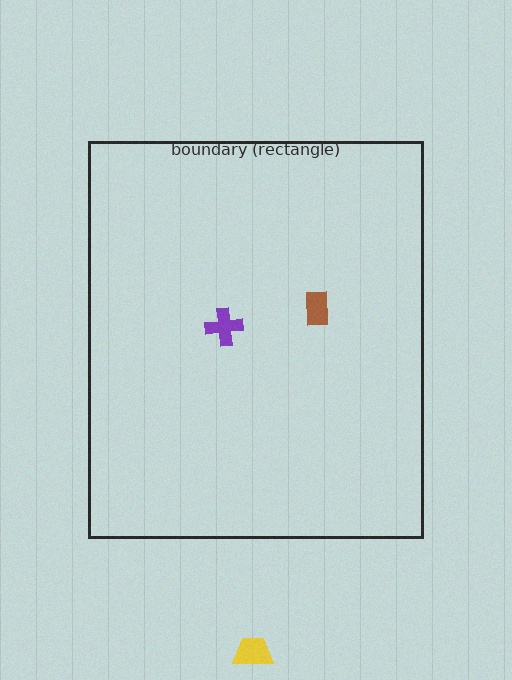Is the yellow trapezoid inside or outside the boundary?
Outside.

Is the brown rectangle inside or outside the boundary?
Inside.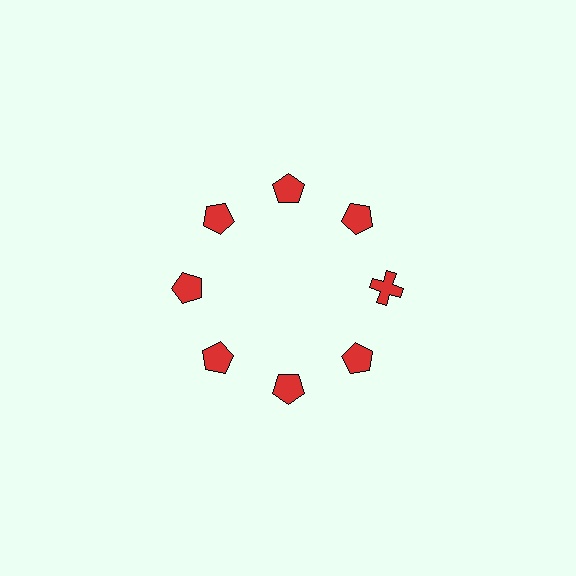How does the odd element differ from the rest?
It has a different shape: cross instead of pentagon.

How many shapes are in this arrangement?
There are 8 shapes arranged in a ring pattern.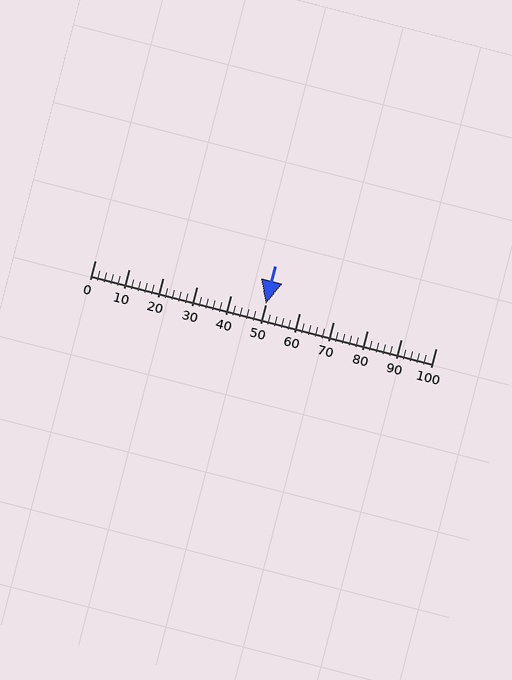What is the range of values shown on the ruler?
The ruler shows values from 0 to 100.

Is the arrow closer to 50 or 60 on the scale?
The arrow is closer to 50.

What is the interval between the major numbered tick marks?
The major tick marks are spaced 10 units apart.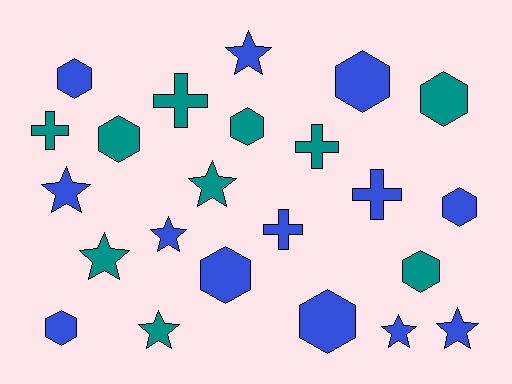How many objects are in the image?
There are 23 objects.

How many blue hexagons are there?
There are 6 blue hexagons.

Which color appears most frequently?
Blue, with 13 objects.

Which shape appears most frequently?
Hexagon, with 10 objects.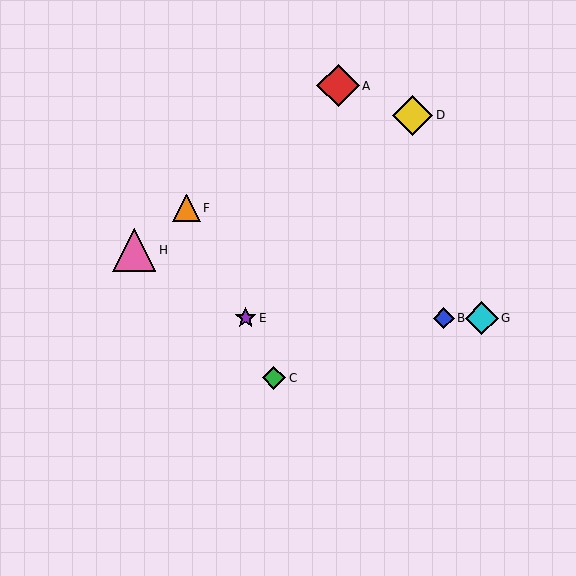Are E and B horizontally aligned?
Yes, both are at y≈318.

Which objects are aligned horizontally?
Objects B, E, G are aligned horizontally.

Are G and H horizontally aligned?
No, G is at y≈318 and H is at y≈250.